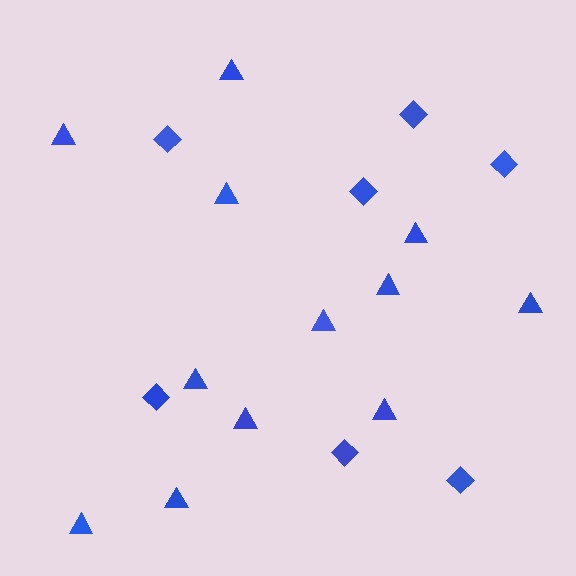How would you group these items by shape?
There are 2 groups: one group of diamonds (7) and one group of triangles (12).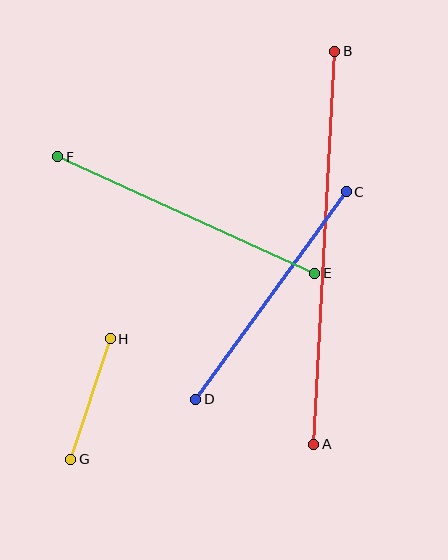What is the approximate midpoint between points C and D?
The midpoint is at approximately (271, 296) pixels.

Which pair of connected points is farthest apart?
Points A and B are farthest apart.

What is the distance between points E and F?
The distance is approximately 282 pixels.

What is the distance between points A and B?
The distance is approximately 394 pixels.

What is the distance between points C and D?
The distance is approximately 257 pixels.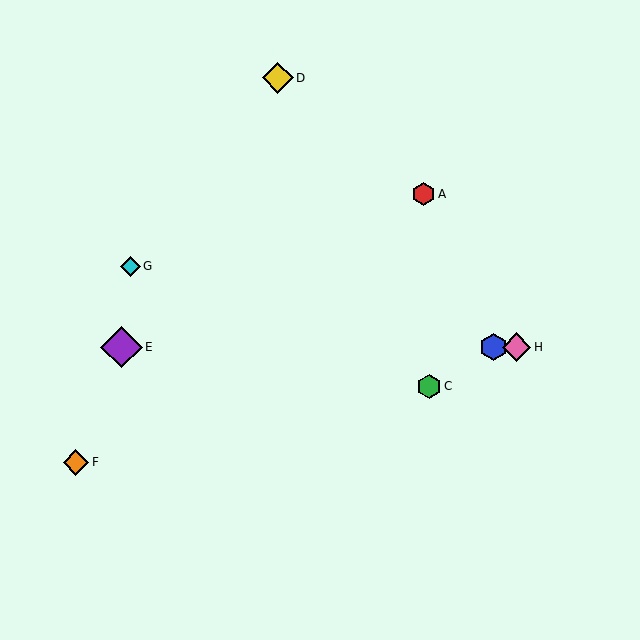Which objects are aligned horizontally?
Objects B, E, H are aligned horizontally.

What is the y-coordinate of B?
Object B is at y≈347.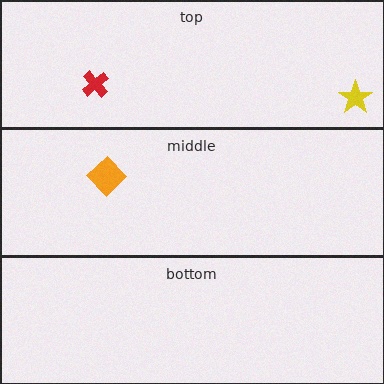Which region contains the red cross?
The top region.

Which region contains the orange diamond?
The middle region.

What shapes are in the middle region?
The orange diamond.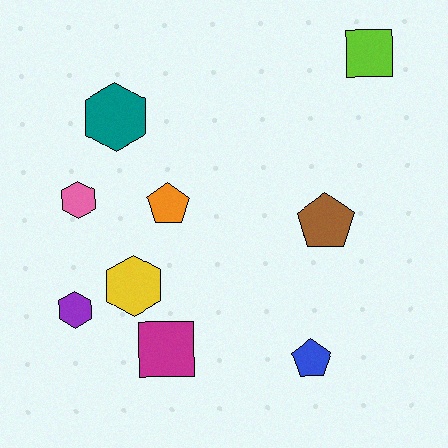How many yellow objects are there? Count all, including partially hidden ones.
There is 1 yellow object.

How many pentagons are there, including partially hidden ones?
There are 3 pentagons.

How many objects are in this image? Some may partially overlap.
There are 9 objects.